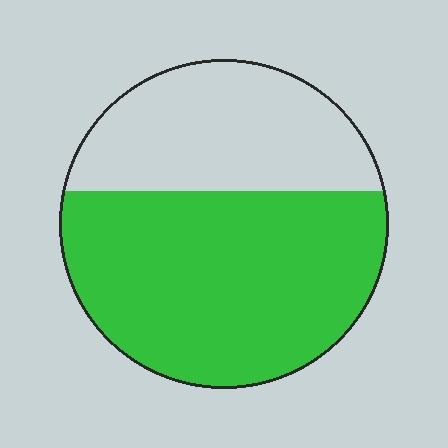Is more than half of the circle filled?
Yes.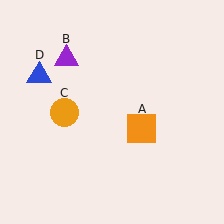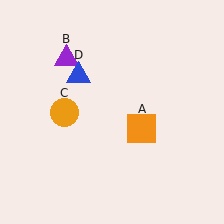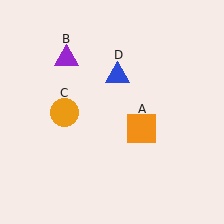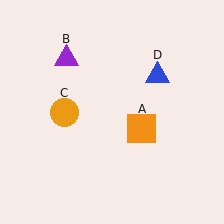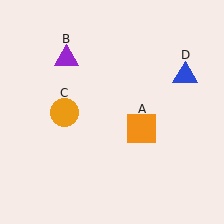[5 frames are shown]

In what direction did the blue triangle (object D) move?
The blue triangle (object D) moved right.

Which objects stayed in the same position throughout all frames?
Orange square (object A) and purple triangle (object B) and orange circle (object C) remained stationary.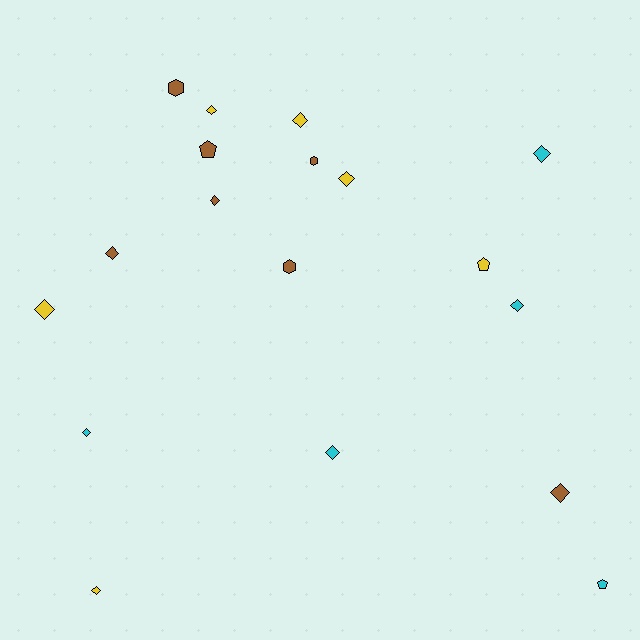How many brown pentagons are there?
There is 1 brown pentagon.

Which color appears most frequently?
Brown, with 7 objects.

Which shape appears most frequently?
Diamond, with 12 objects.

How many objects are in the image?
There are 18 objects.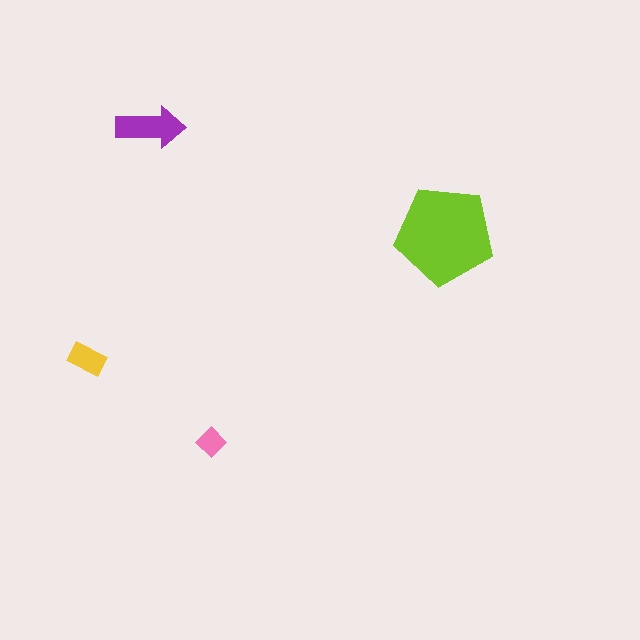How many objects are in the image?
There are 4 objects in the image.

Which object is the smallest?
The pink diamond.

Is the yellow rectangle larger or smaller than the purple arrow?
Smaller.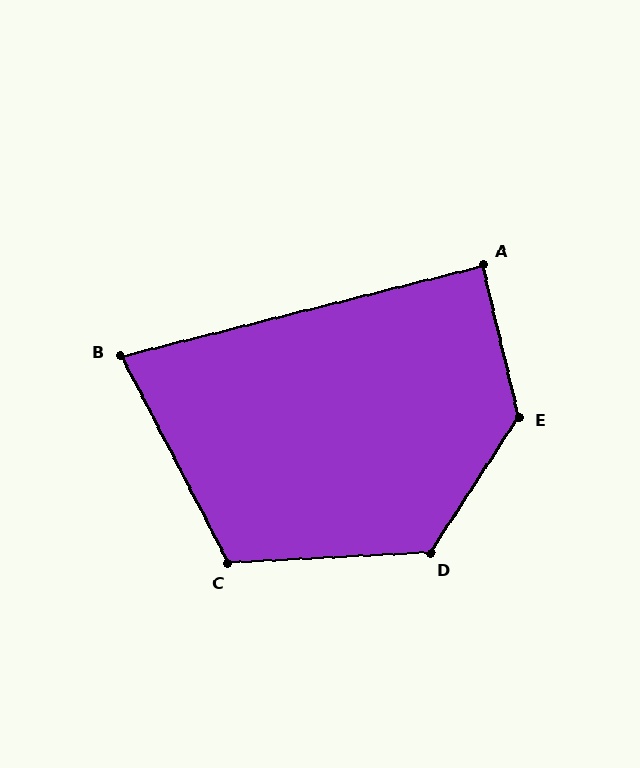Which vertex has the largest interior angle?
E, at approximately 134 degrees.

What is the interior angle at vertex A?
Approximately 89 degrees (approximately right).